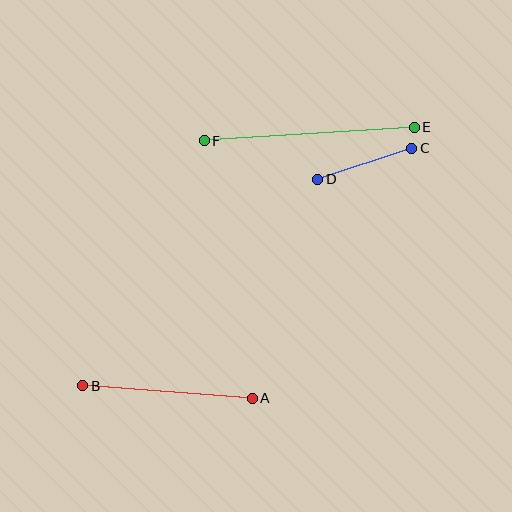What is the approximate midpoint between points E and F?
The midpoint is at approximately (309, 134) pixels.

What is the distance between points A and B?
The distance is approximately 170 pixels.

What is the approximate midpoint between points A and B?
The midpoint is at approximately (168, 392) pixels.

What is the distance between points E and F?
The distance is approximately 211 pixels.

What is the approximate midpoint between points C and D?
The midpoint is at approximately (365, 164) pixels.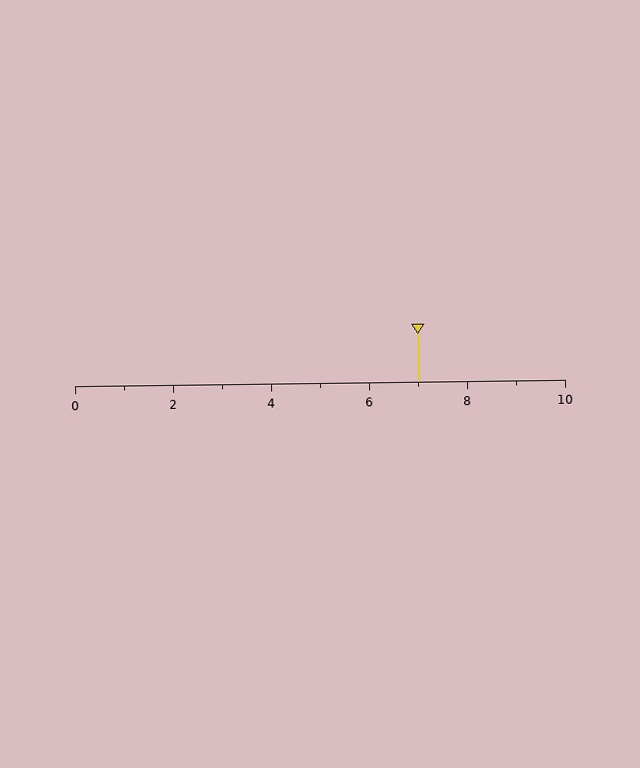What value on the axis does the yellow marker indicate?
The marker indicates approximately 7.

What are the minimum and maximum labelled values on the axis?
The axis runs from 0 to 10.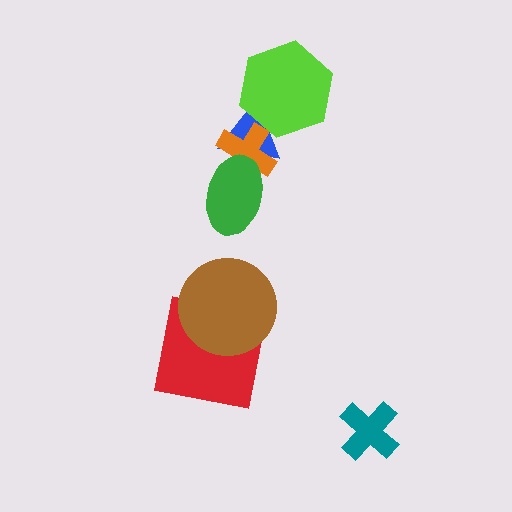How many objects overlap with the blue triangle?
3 objects overlap with the blue triangle.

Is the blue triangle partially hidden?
Yes, it is partially covered by another shape.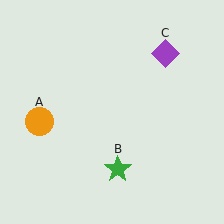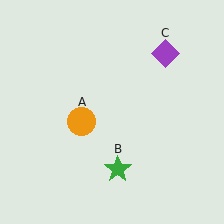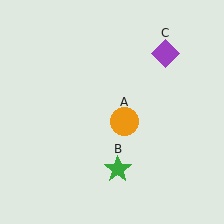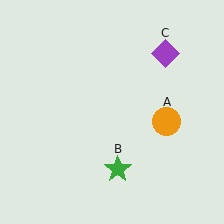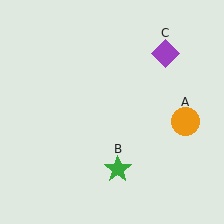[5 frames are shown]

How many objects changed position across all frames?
1 object changed position: orange circle (object A).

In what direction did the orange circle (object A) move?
The orange circle (object A) moved right.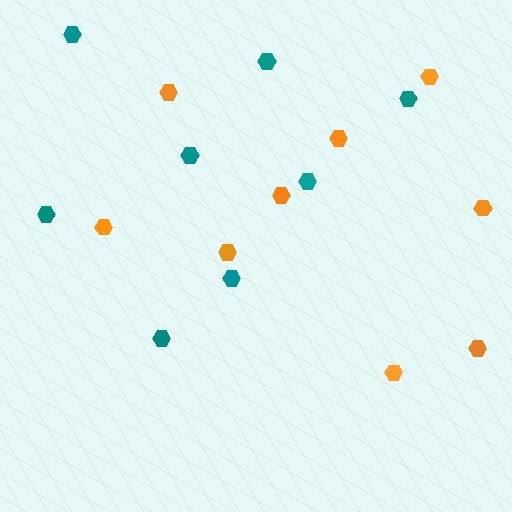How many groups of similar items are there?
There are 2 groups: one group of teal hexagons (8) and one group of orange hexagons (9).